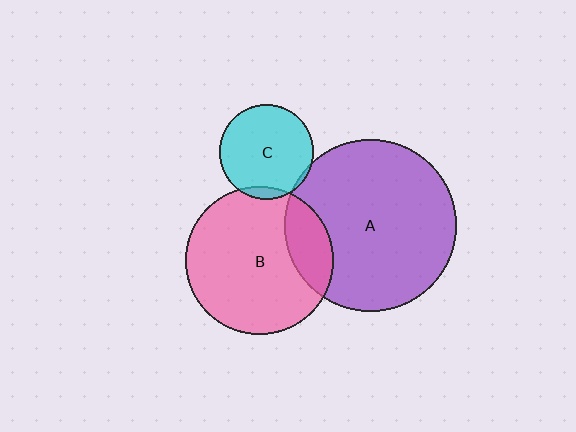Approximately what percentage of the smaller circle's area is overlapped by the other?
Approximately 5%.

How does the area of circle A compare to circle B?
Approximately 1.3 times.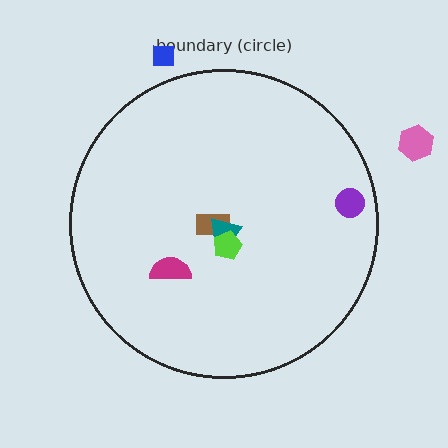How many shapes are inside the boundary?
5 inside, 2 outside.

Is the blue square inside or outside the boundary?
Outside.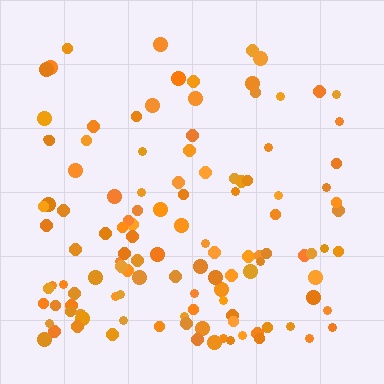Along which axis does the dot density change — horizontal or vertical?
Vertical.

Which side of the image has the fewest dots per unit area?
The top.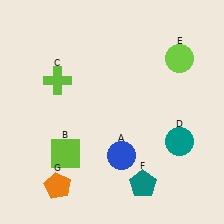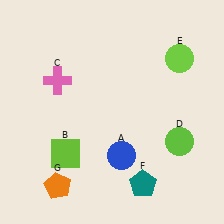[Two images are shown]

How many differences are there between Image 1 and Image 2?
There are 2 differences between the two images.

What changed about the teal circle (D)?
In Image 1, D is teal. In Image 2, it changed to lime.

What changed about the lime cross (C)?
In Image 1, C is lime. In Image 2, it changed to pink.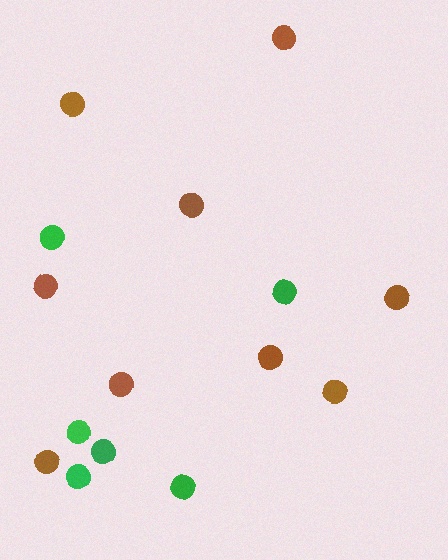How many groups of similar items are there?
There are 2 groups: one group of brown circles (9) and one group of green circles (6).